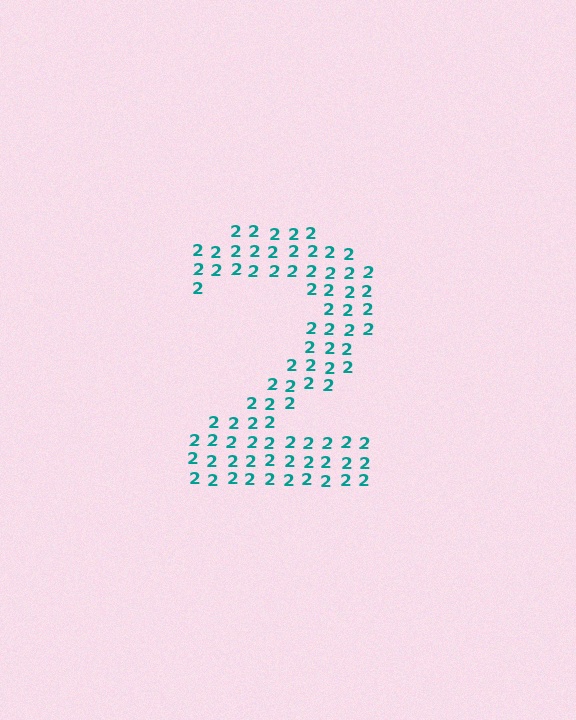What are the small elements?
The small elements are digit 2's.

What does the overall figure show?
The overall figure shows the digit 2.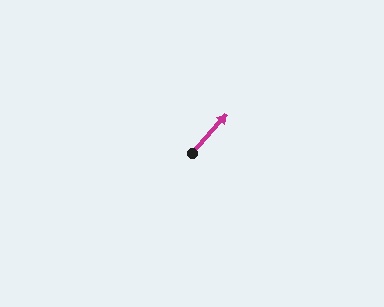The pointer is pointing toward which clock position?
Roughly 1 o'clock.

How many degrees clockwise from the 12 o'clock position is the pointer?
Approximately 41 degrees.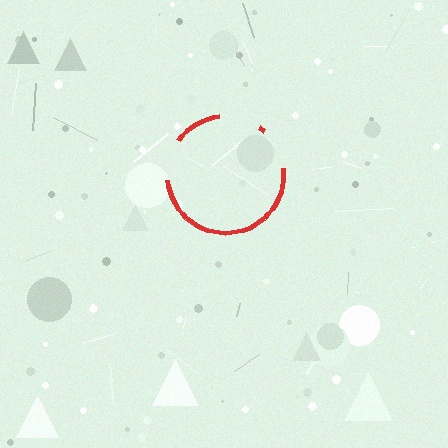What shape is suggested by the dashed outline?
The dashed outline suggests a circle.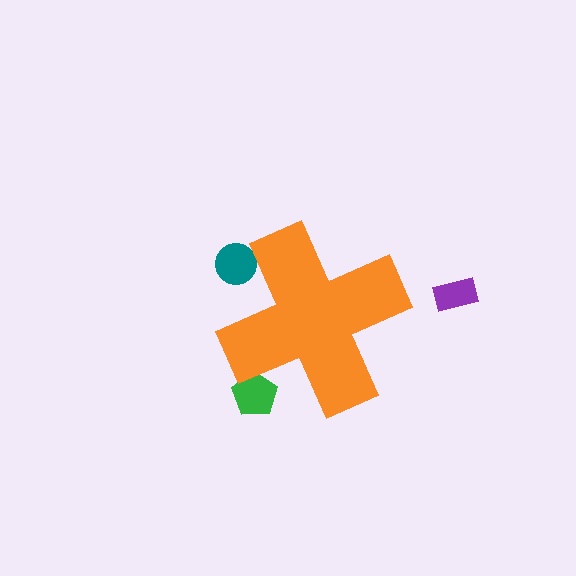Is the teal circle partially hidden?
Yes, the teal circle is partially hidden behind the orange cross.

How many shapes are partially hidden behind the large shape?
2 shapes are partially hidden.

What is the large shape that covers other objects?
An orange cross.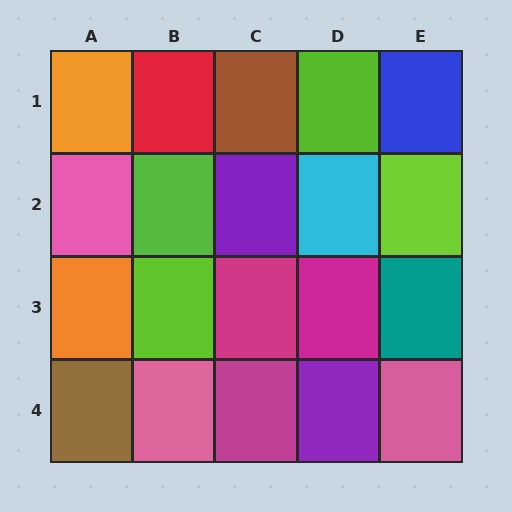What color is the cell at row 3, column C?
Magenta.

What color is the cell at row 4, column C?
Magenta.